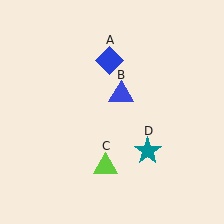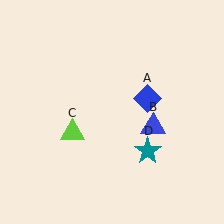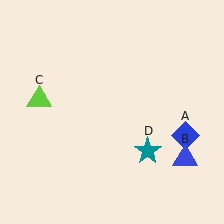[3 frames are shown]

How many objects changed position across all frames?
3 objects changed position: blue diamond (object A), blue triangle (object B), lime triangle (object C).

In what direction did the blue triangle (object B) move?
The blue triangle (object B) moved down and to the right.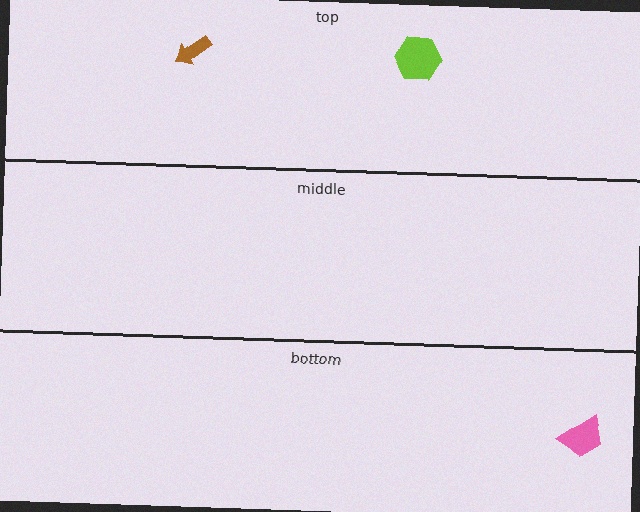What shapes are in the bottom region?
The pink trapezoid.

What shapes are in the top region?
The brown arrow, the lime hexagon.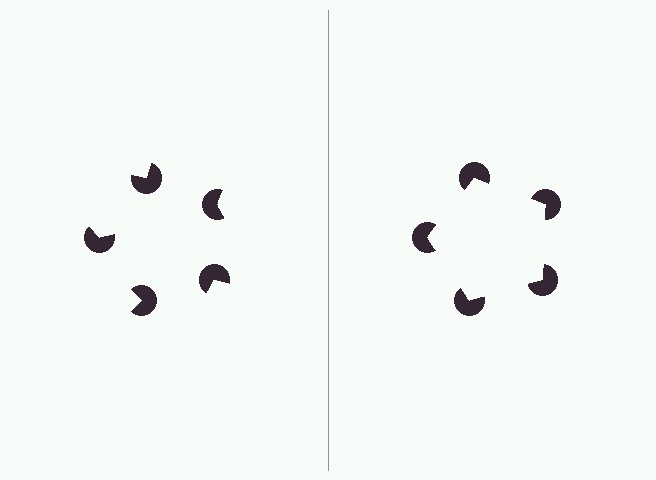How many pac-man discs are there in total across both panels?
10 — 5 on each side.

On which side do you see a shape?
An illusory pentagon appears on the right side. On the left side the wedge cuts are rotated, so no coherent shape forms.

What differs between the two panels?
The pac-man discs are positioned identically on both sides; only the wedge orientations differ. On the right they align to a pentagon; on the left they are misaligned.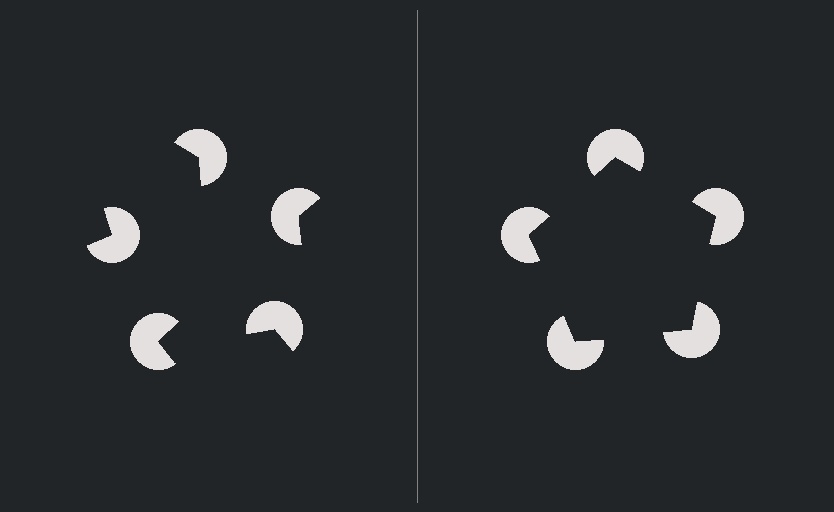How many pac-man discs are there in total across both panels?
10 — 5 on each side.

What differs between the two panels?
The pac-man discs are positioned identically on both sides; only the wedge orientations differ. On the right they align to a pentagon; on the left they are misaligned.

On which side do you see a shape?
An illusory pentagon appears on the right side. On the left side the wedge cuts are rotated, so no coherent shape forms.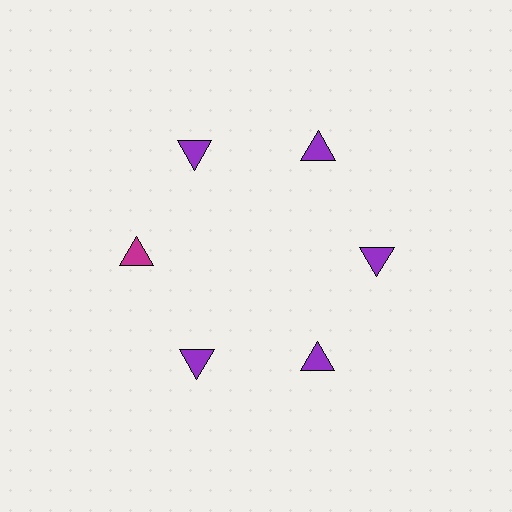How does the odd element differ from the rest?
It has a different color: magenta instead of purple.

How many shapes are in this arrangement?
There are 6 shapes arranged in a ring pattern.